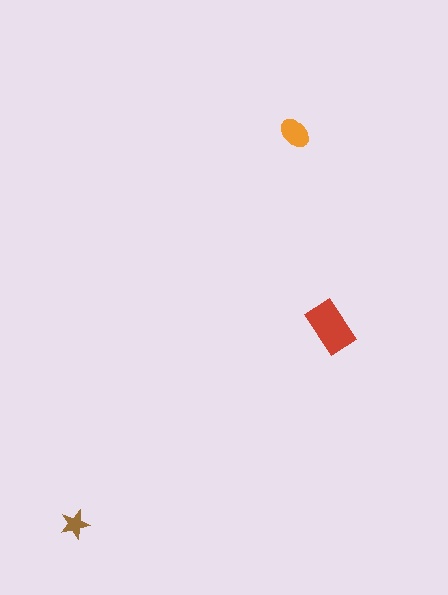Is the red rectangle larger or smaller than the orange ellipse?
Larger.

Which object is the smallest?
The brown star.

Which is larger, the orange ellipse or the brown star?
The orange ellipse.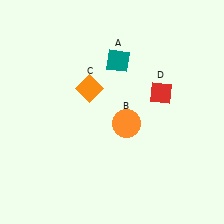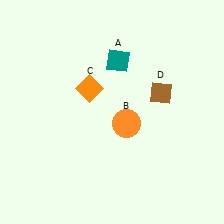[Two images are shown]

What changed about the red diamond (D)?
In Image 1, D is red. In Image 2, it changed to brown.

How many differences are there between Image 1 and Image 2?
There is 1 difference between the two images.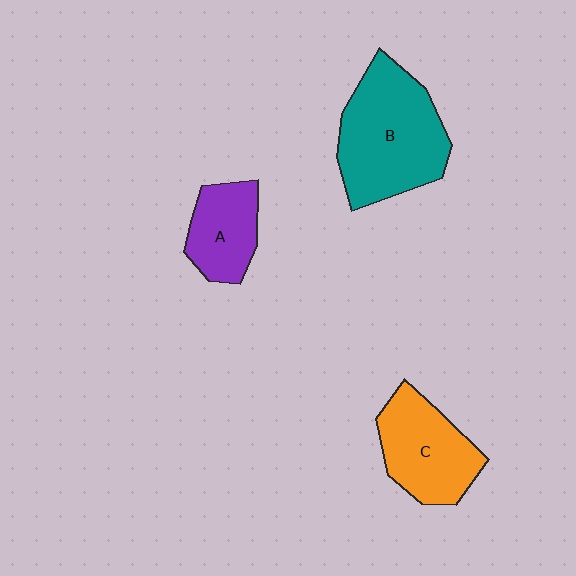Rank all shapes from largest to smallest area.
From largest to smallest: B (teal), C (orange), A (purple).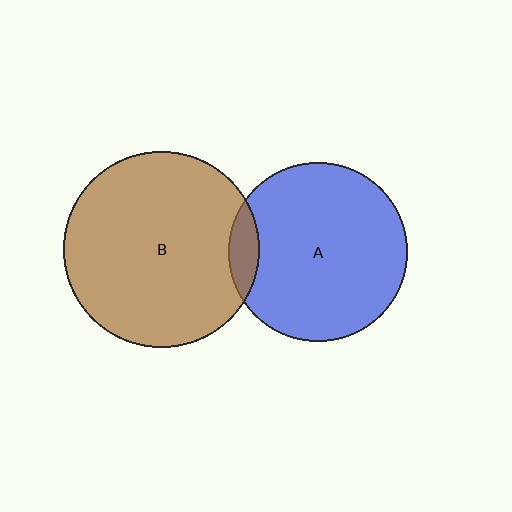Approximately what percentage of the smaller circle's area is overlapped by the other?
Approximately 10%.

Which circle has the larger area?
Circle B (brown).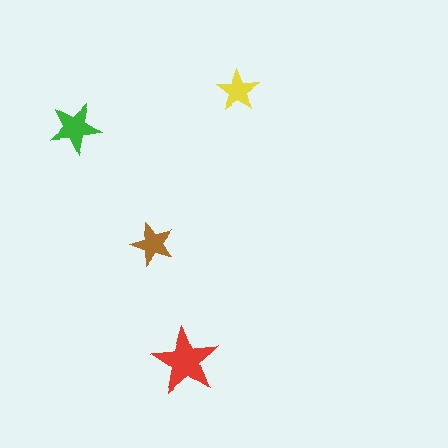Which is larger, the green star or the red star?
The red one.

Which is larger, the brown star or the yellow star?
The brown one.